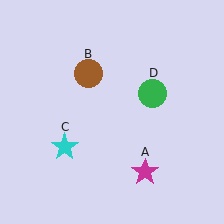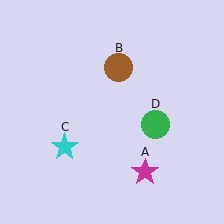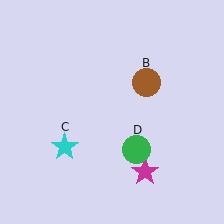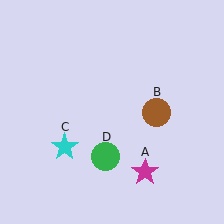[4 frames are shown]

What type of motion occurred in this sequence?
The brown circle (object B), green circle (object D) rotated clockwise around the center of the scene.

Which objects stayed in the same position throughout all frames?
Magenta star (object A) and cyan star (object C) remained stationary.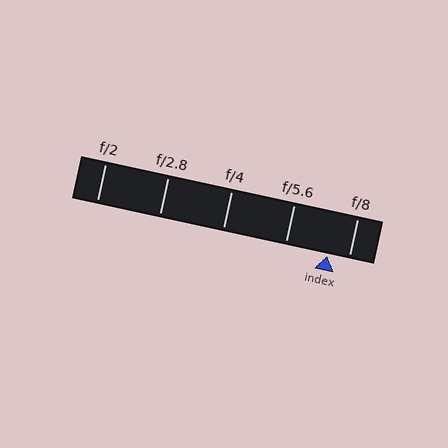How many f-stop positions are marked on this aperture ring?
There are 5 f-stop positions marked.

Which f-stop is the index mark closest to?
The index mark is closest to f/8.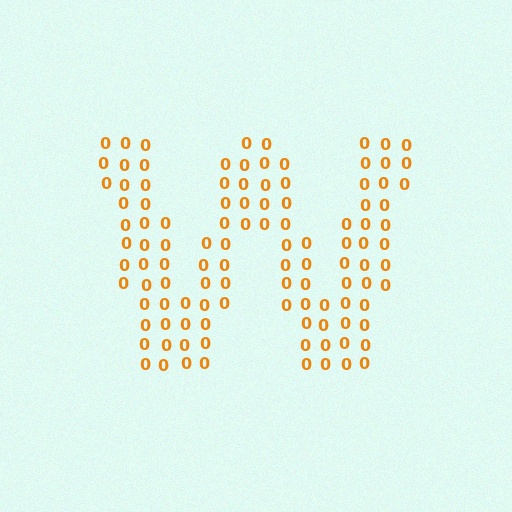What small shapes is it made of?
It is made of small digit 0's.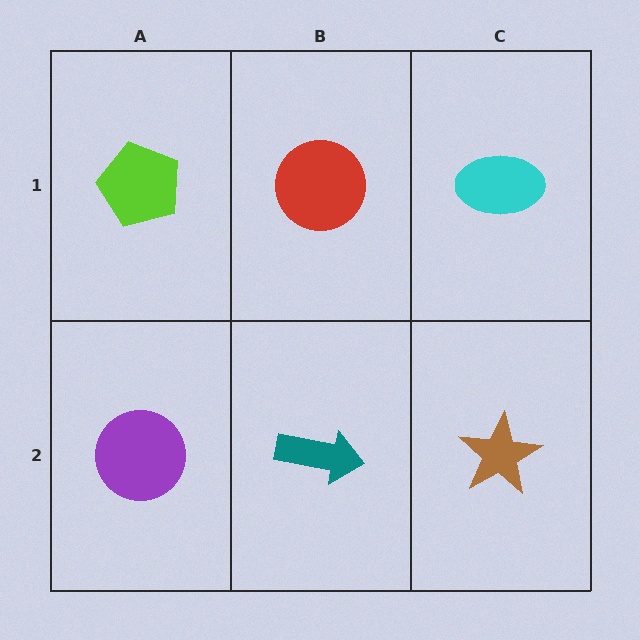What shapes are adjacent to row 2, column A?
A lime pentagon (row 1, column A), a teal arrow (row 2, column B).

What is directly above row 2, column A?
A lime pentagon.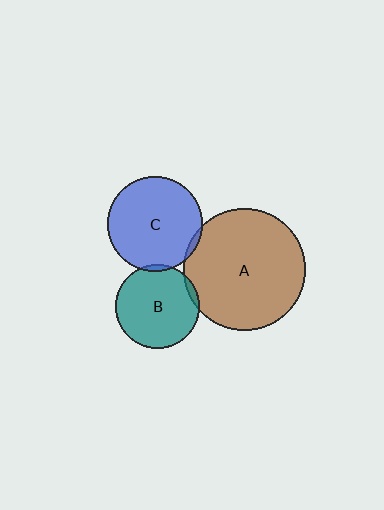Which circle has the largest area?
Circle A (brown).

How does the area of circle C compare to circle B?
Approximately 1.3 times.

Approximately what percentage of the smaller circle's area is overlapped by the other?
Approximately 5%.